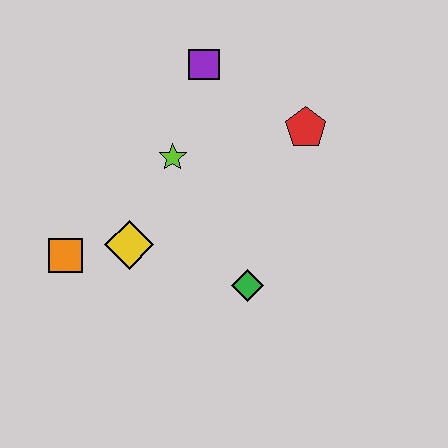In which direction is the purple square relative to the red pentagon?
The purple square is to the left of the red pentagon.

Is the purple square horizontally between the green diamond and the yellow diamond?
Yes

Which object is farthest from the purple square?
The orange square is farthest from the purple square.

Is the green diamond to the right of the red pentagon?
No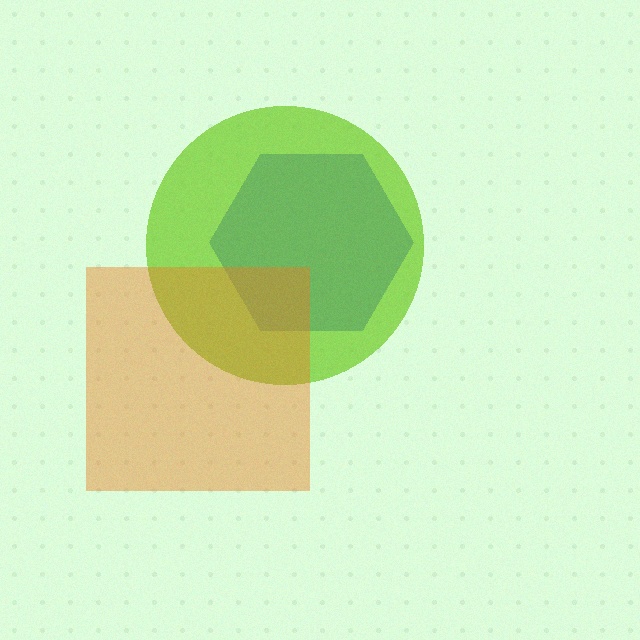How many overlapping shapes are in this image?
There are 3 overlapping shapes in the image.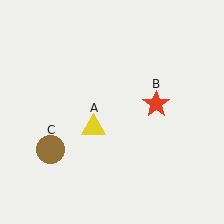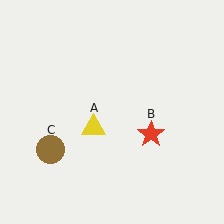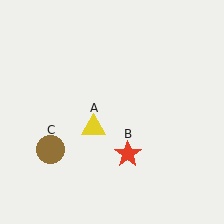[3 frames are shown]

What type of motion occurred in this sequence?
The red star (object B) rotated clockwise around the center of the scene.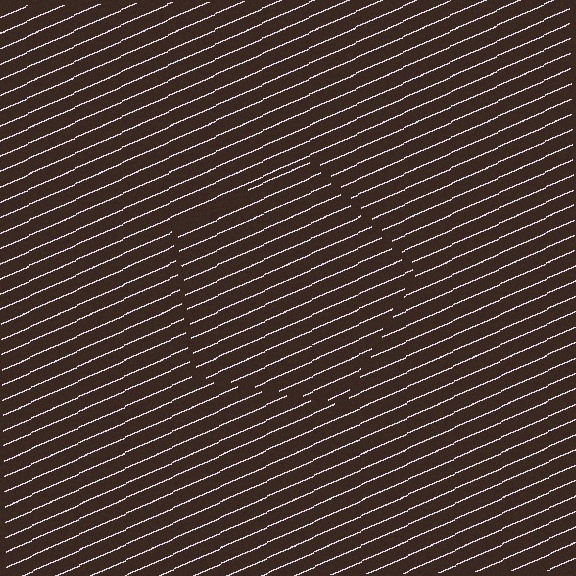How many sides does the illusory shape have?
5 sides — the line-ends trace a pentagon.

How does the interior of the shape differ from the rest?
The interior of the shape contains the same grating, shifted by half a period — the contour is defined by the phase discontinuity where line-ends from the inner and outer gratings abut.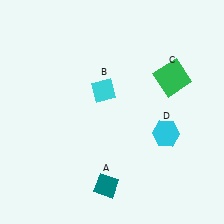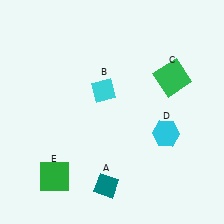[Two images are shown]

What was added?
A green square (E) was added in Image 2.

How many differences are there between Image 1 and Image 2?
There is 1 difference between the two images.